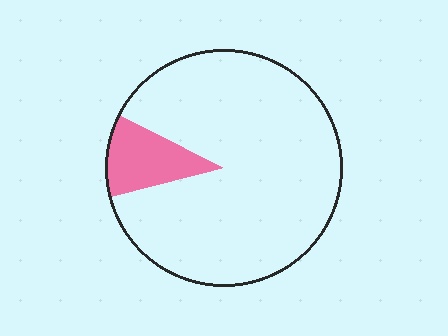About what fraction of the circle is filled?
About one eighth (1/8).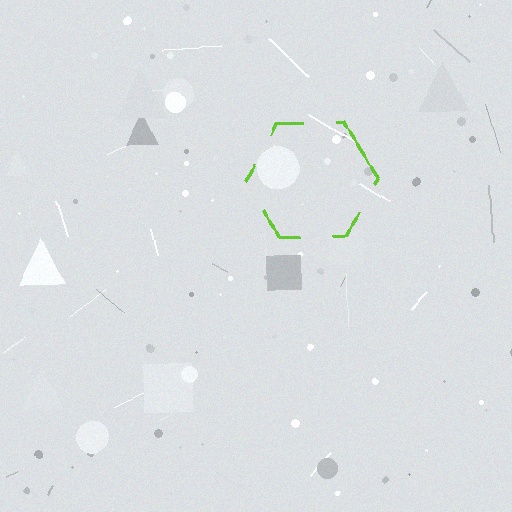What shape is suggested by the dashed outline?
The dashed outline suggests a hexagon.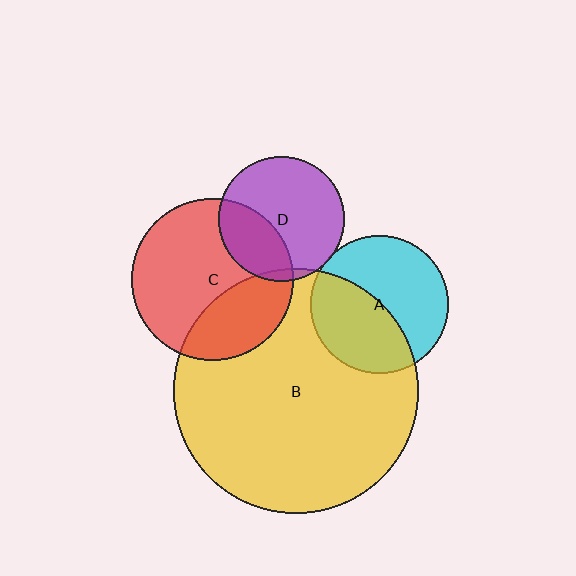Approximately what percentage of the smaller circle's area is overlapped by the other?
Approximately 5%.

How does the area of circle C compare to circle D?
Approximately 1.7 times.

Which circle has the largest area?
Circle B (yellow).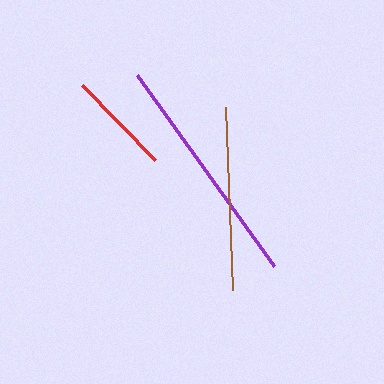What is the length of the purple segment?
The purple segment is approximately 235 pixels long.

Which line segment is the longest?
The purple line is the longest at approximately 235 pixels.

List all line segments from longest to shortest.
From longest to shortest: purple, brown, red.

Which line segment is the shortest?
The red line is the shortest at approximately 104 pixels.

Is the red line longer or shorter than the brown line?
The brown line is longer than the red line.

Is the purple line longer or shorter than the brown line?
The purple line is longer than the brown line.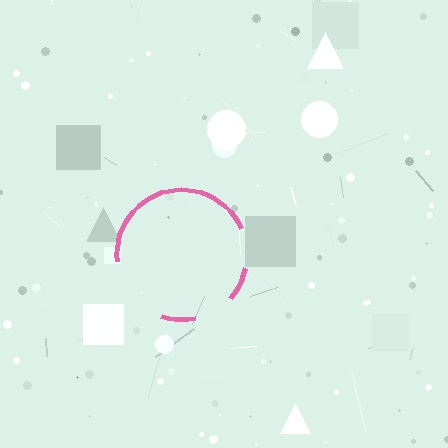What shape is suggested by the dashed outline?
The dashed outline suggests a circle.